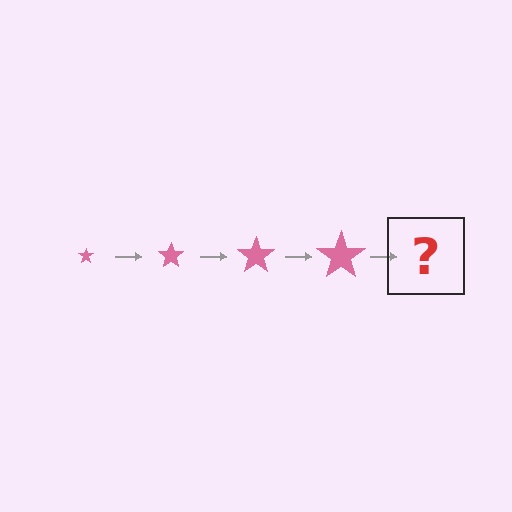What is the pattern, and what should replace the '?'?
The pattern is that the star gets progressively larger each step. The '?' should be a pink star, larger than the previous one.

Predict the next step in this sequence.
The next step is a pink star, larger than the previous one.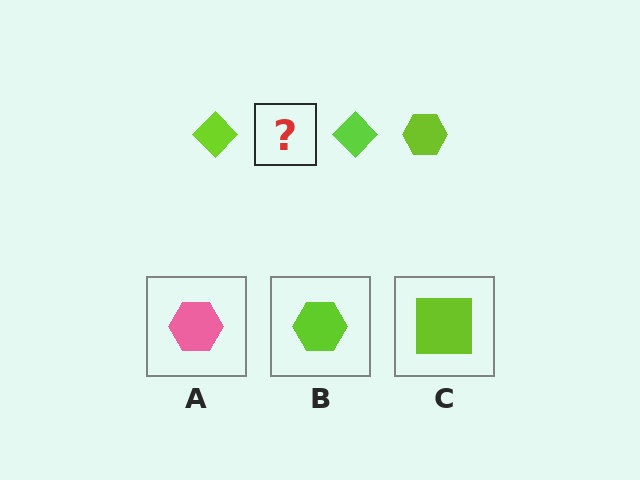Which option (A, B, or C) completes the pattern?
B.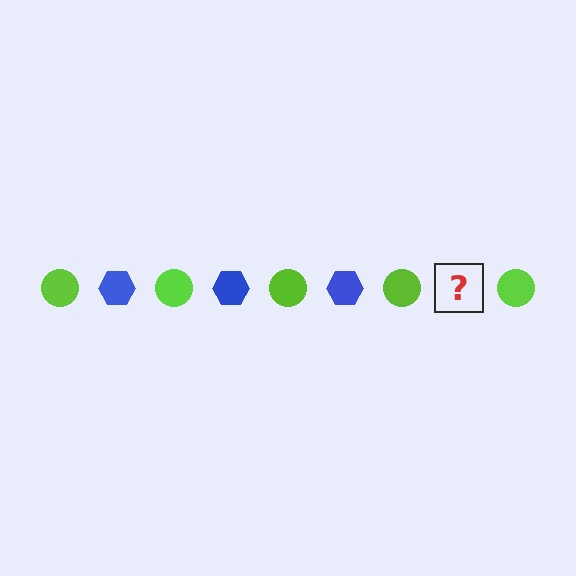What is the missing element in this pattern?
The missing element is a blue hexagon.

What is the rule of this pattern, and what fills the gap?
The rule is that the pattern alternates between lime circle and blue hexagon. The gap should be filled with a blue hexagon.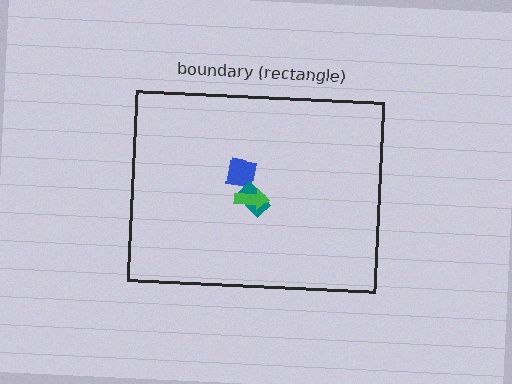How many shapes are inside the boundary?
3 inside, 0 outside.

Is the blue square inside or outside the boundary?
Inside.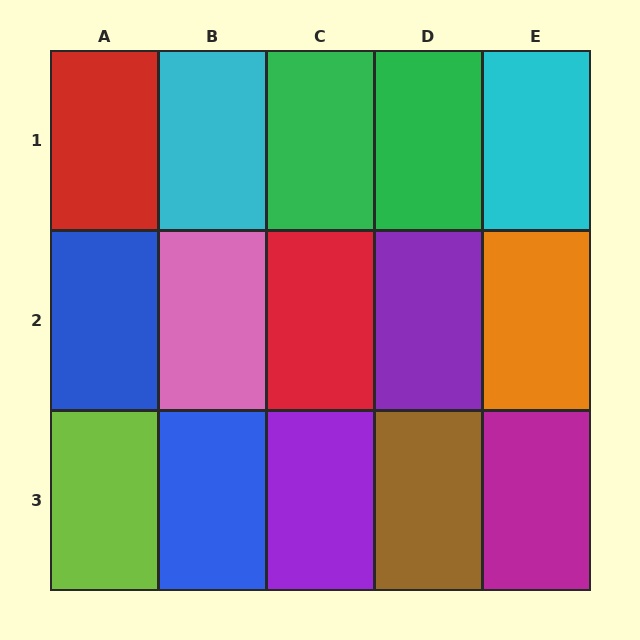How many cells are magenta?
1 cell is magenta.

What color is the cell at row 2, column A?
Blue.